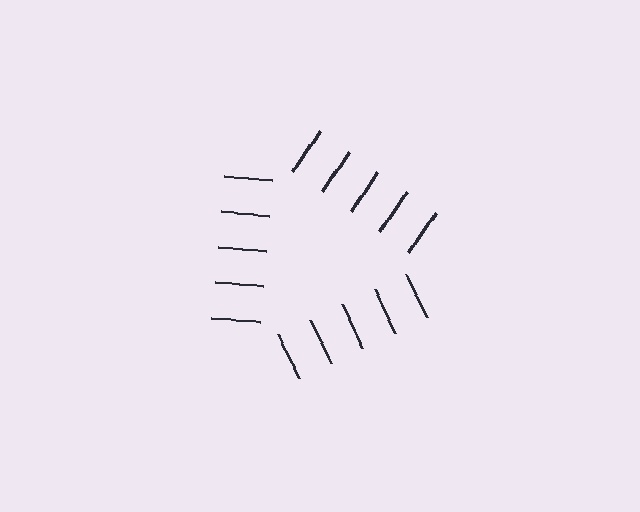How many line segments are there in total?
15 — 5 along each of the 3 edges.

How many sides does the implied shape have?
3 sides — the line-ends trace a triangle.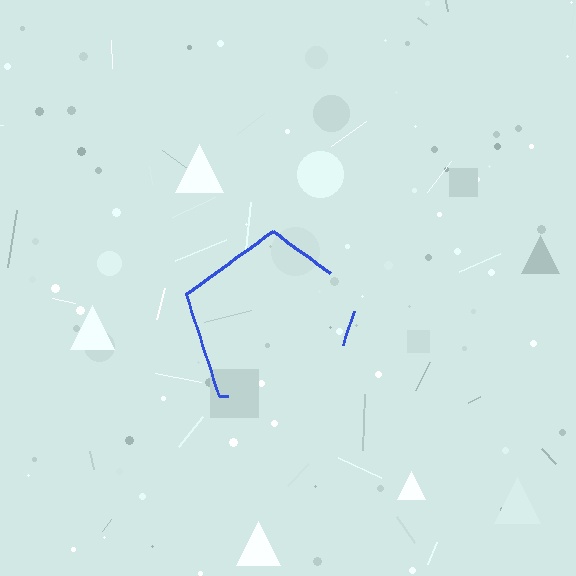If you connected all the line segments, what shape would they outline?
They would outline a pentagon.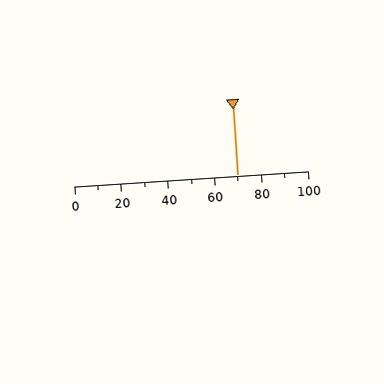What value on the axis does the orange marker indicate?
The marker indicates approximately 70.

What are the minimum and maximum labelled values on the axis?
The axis runs from 0 to 100.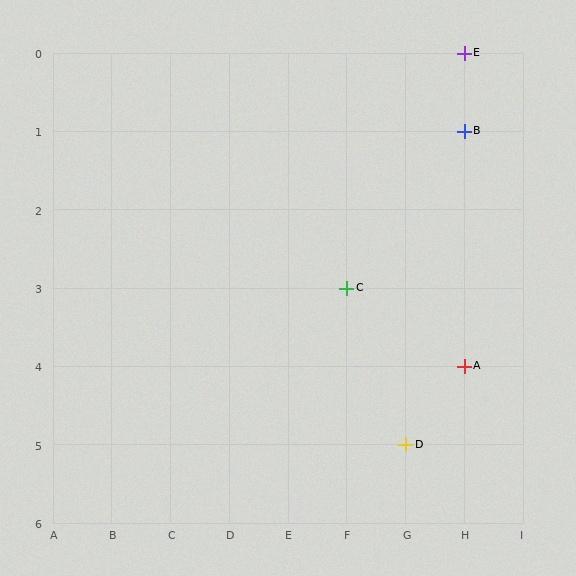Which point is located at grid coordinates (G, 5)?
Point D is at (G, 5).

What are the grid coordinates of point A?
Point A is at grid coordinates (H, 4).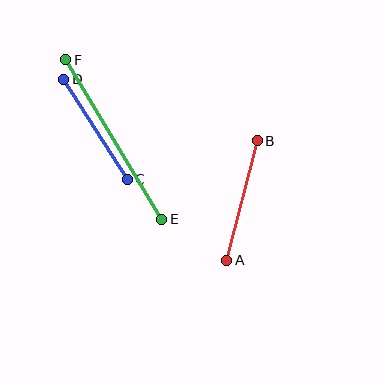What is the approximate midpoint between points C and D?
The midpoint is at approximately (96, 129) pixels.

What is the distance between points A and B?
The distance is approximately 123 pixels.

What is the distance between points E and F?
The distance is approximately 186 pixels.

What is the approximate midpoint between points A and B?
The midpoint is at approximately (242, 201) pixels.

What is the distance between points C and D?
The distance is approximately 118 pixels.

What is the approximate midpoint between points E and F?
The midpoint is at approximately (114, 139) pixels.